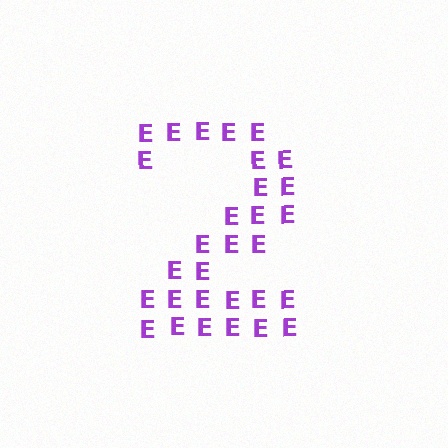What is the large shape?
The large shape is the digit 2.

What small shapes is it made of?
It is made of small letter E's.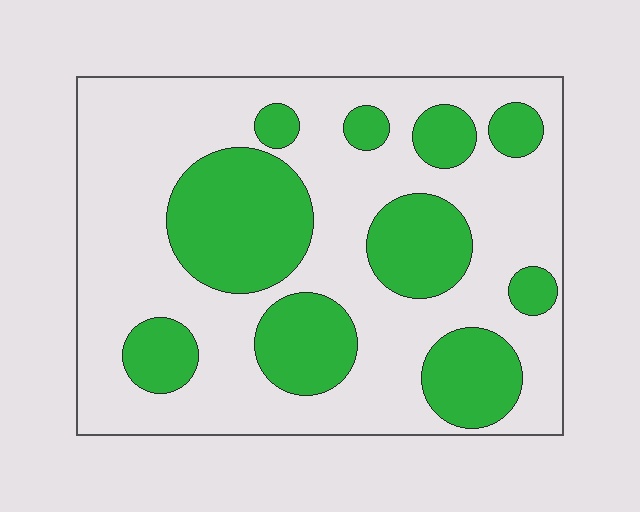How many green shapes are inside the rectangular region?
10.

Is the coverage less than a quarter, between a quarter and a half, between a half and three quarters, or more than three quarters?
Between a quarter and a half.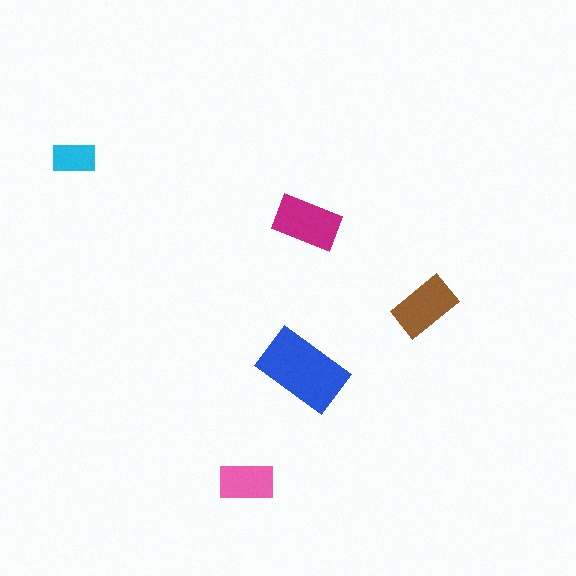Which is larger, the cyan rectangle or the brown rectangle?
The brown one.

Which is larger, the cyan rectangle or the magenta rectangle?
The magenta one.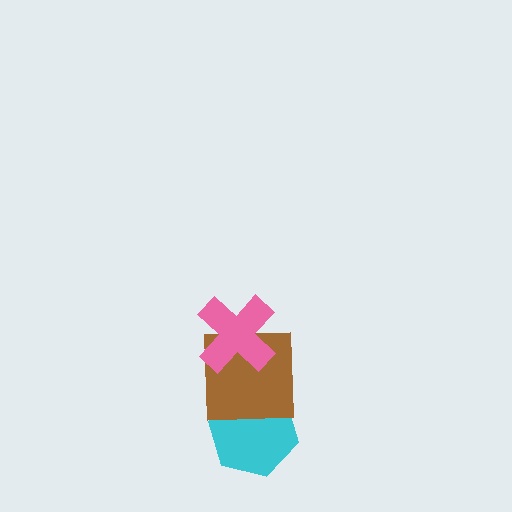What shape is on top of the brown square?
The pink cross is on top of the brown square.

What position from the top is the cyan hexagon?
The cyan hexagon is 3rd from the top.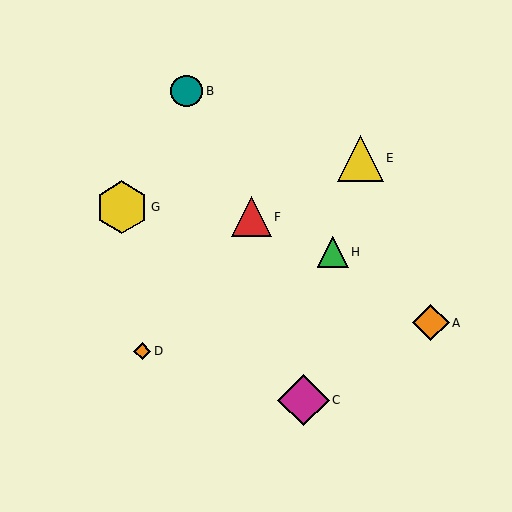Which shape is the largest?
The yellow hexagon (labeled G) is the largest.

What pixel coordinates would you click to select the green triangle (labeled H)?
Click at (333, 252) to select the green triangle H.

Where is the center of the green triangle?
The center of the green triangle is at (333, 252).